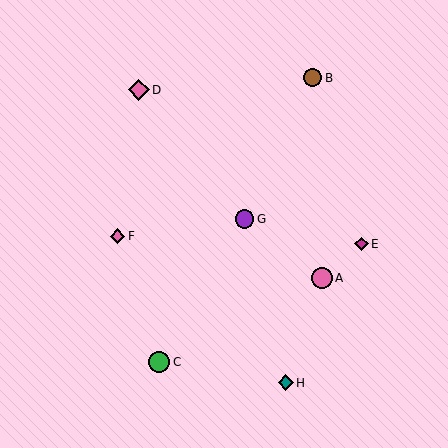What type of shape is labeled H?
Shape H is a teal diamond.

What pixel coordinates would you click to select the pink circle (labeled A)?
Click at (322, 278) to select the pink circle A.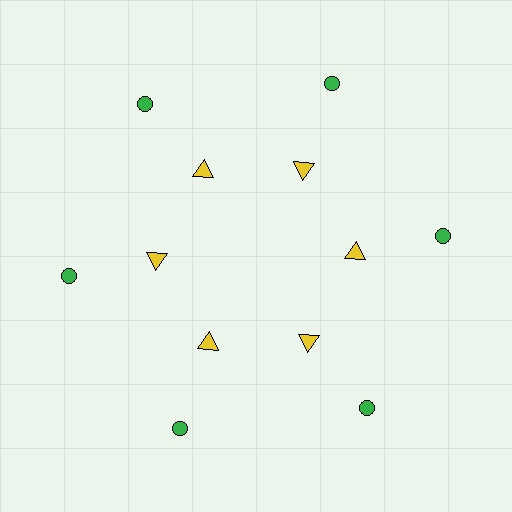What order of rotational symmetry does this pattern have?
This pattern has 6-fold rotational symmetry.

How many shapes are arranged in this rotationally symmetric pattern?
There are 12 shapes, arranged in 6 groups of 2.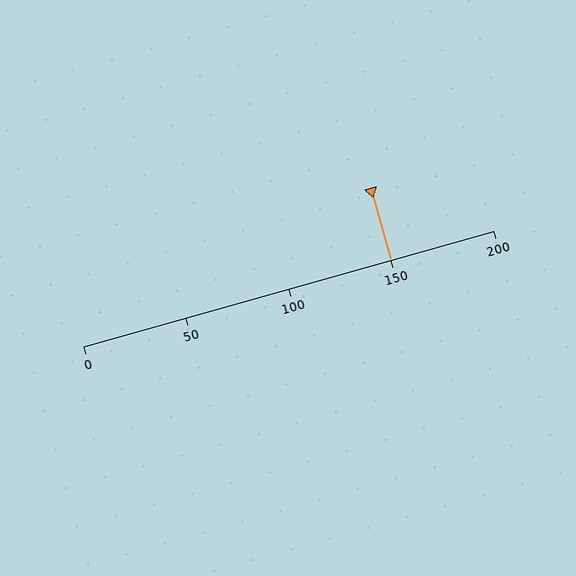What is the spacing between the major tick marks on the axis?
The major ticks are spaced 50 apart.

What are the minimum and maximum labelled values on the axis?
The axis runs from 0 to 200.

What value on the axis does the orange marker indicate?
The marker indicates approximately 150.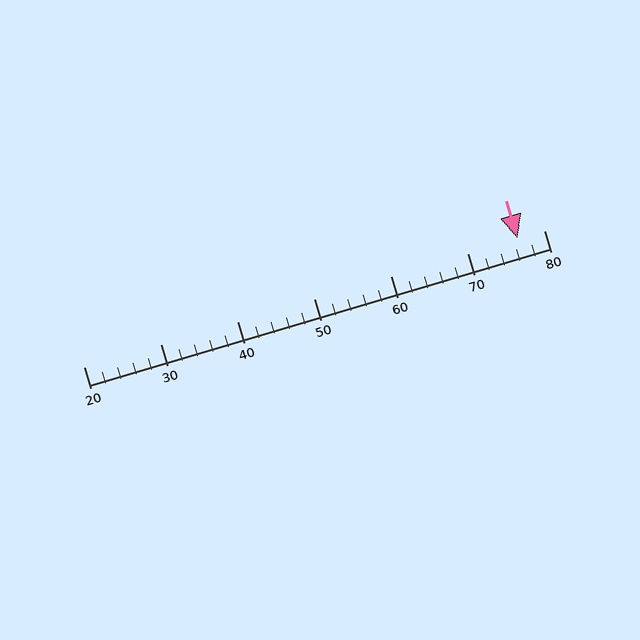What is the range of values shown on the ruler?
The ruler shows values from 20 to 80.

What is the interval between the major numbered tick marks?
The major tick marks are spaced 10 units apart.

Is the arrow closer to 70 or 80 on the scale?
The arrow is closer to 80.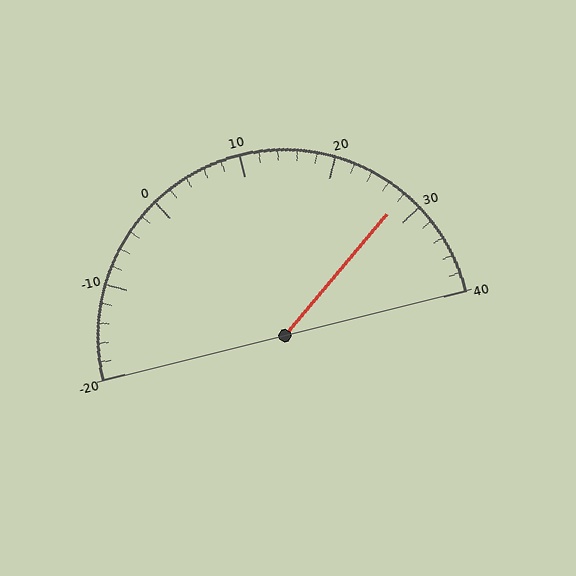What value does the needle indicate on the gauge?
The needle indicates approximately 28.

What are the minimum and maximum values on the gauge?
The gauge ranges from -20 to 40.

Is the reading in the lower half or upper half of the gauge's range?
The reading is in the upper half of the range (-20 to 40).